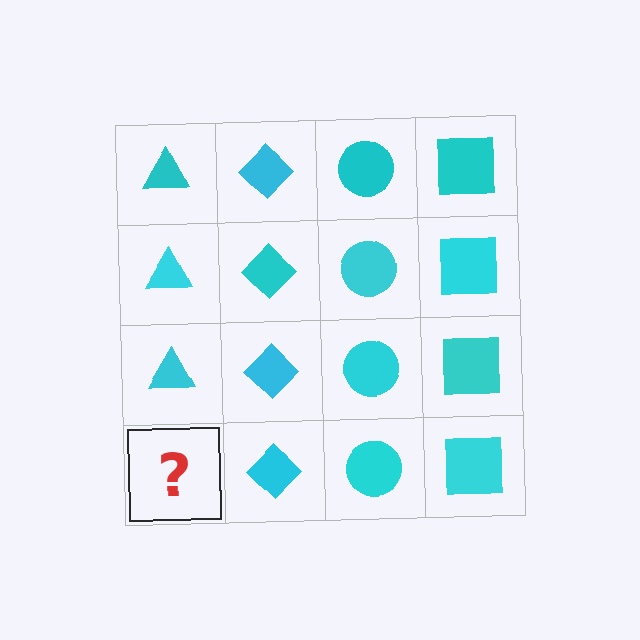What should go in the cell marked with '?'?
The missing cell should contain a cyan triangle.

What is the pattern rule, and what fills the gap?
The rule is that each column has a consistent shape. The gap should be filled with a cyan triangle.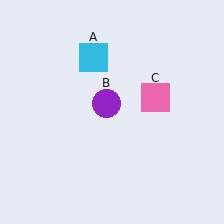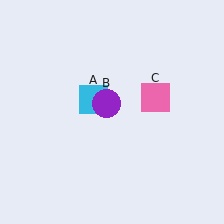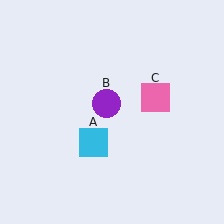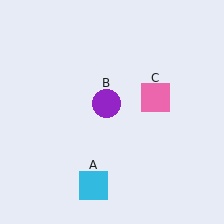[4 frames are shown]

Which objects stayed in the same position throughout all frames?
Purple circle (object B) and pink square (object C) remained stationary.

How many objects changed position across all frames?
1 object changed position: cyan square (object A).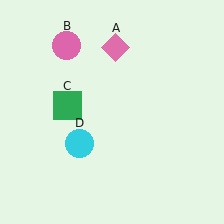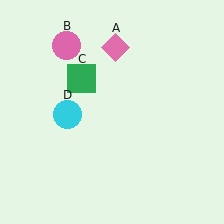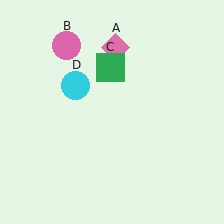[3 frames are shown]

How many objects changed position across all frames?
2 objects changed position: green square (object C), cyan circle (object D).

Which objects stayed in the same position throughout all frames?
Pink diamond (object A) and pink circle (object B) remained stationary.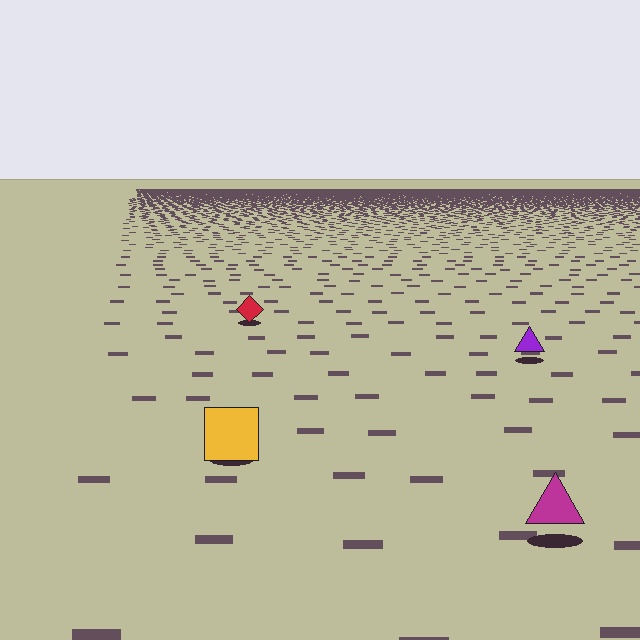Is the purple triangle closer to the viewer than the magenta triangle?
No. The magenta triangle is closer — you can tell from the texture gradient: the ground texture is coarser near it.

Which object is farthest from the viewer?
The red diamond is farthest from the viewer. It appears smaller and the ground texture around it is denser.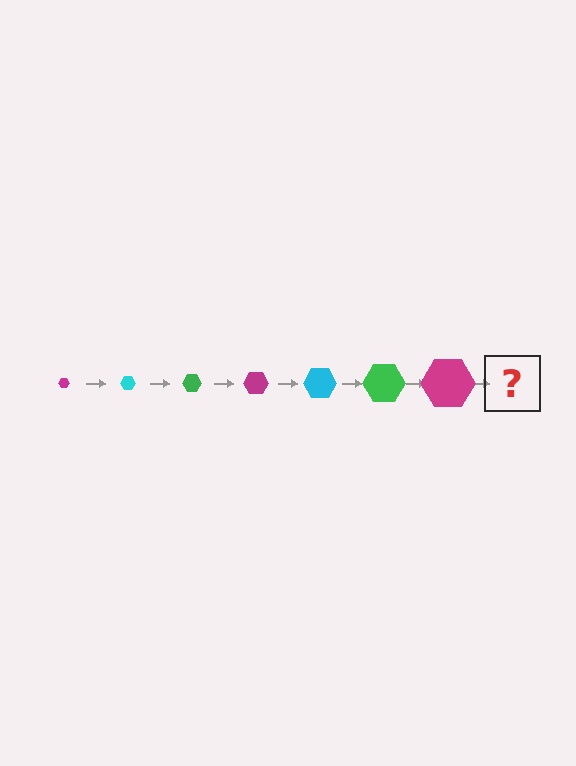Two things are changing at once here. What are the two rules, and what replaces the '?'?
The two rules are that the hexagon grows larger each step and the color cycles through magenta, cyan, and green. The '?' should be a cyan hexagon, larger than the previous one.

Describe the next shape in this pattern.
It should be a cyan hexagon, larger than the previous one.